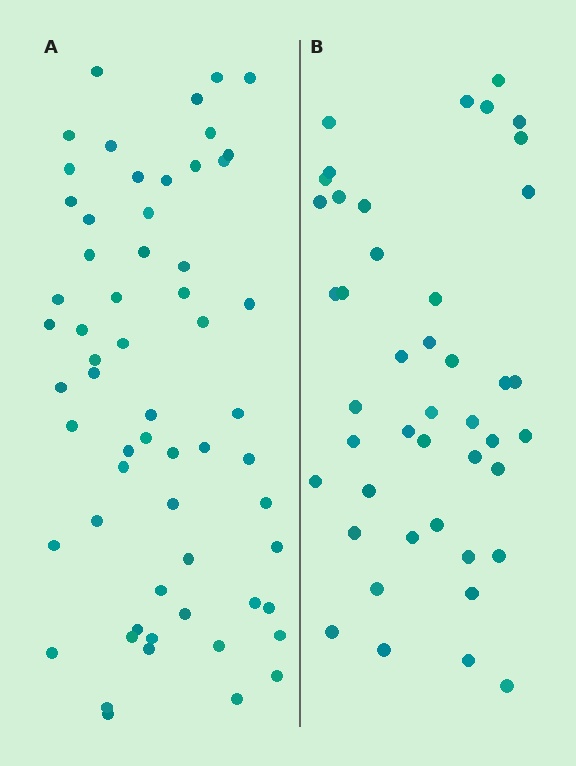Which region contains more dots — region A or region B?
Region A (the left region) has more dots.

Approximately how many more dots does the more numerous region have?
Region A has approximately 15 more dots than region B.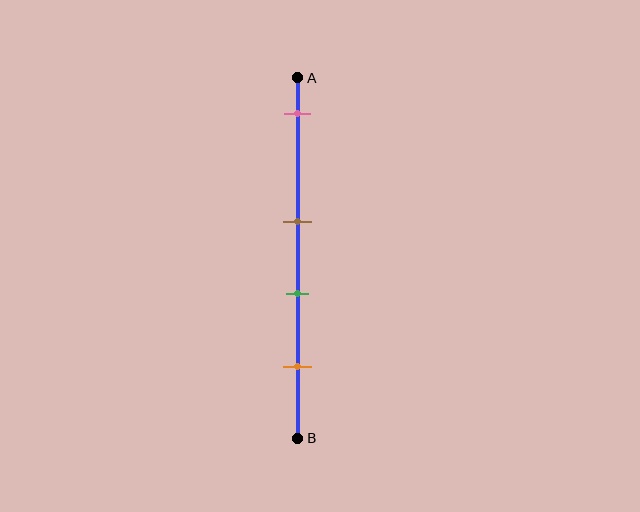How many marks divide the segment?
There are 4 marks dividing the segment.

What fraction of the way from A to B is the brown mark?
The brown mark is approximately 40% (0.4) of the way from A to B.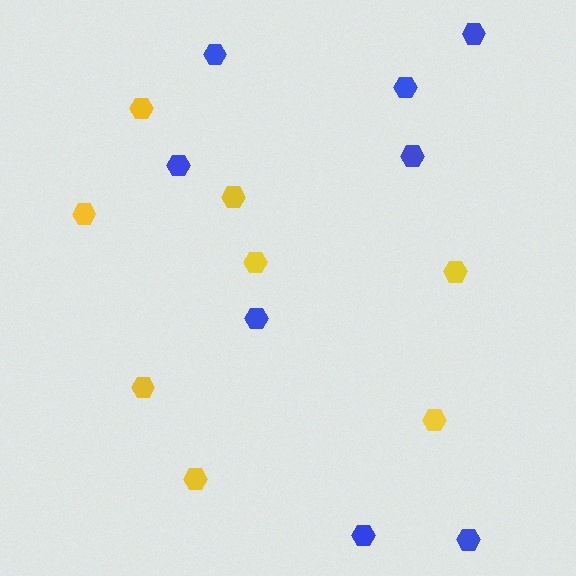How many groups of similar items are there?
There are 2 groups: one group of yellow hexagons (8) and one group of blue hexagons (8).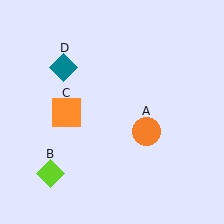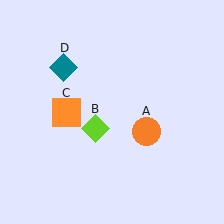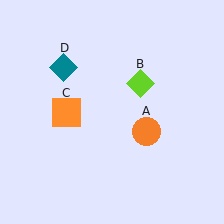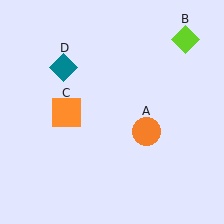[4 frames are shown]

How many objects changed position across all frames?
1 object changed position: lime diamond (object B).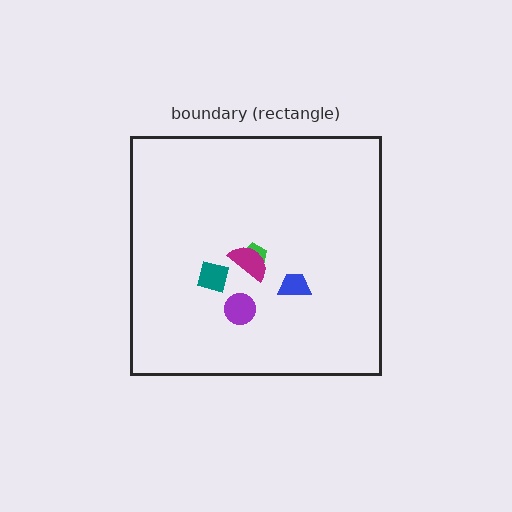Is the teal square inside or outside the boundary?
Inside.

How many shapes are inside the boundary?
5 inside, 0 outside.